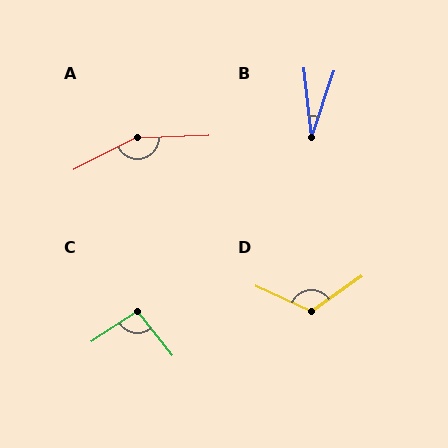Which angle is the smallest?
B, at approximately 25 degrees.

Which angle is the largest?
A, at approximately 155 degrees.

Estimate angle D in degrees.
Approximately 120 degrees.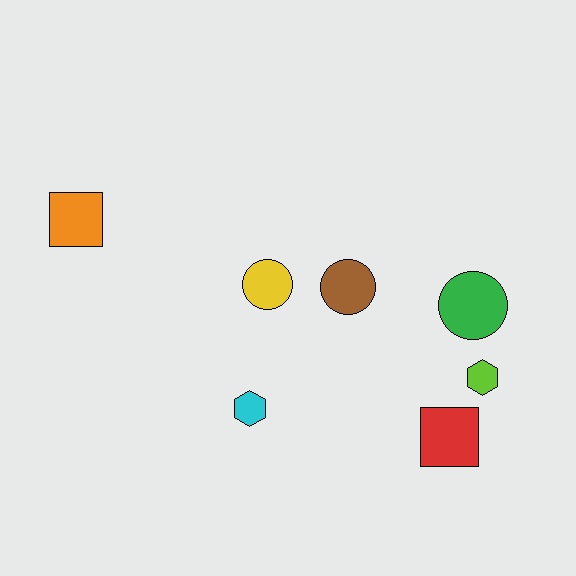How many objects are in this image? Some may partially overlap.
There are 7 objects.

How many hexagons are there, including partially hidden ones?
There are 2 hexagons.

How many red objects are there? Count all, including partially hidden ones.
There is 1 red object.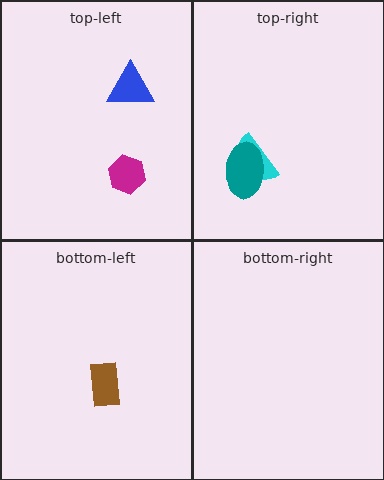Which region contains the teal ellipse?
The top-right region.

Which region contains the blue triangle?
The top-left region.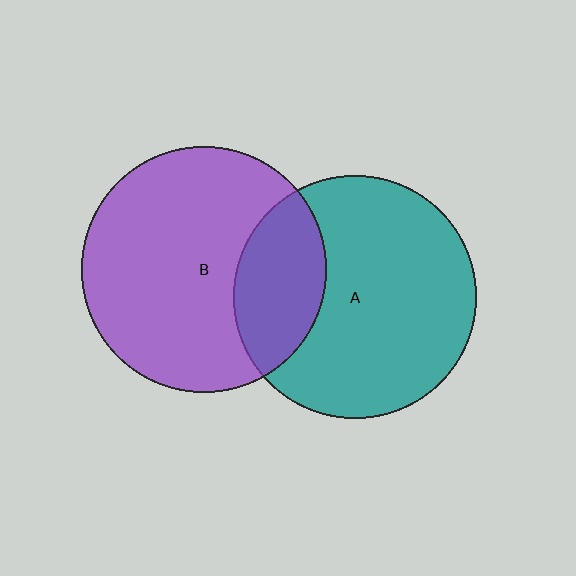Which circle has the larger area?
Circle B (purple).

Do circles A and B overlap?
Yes.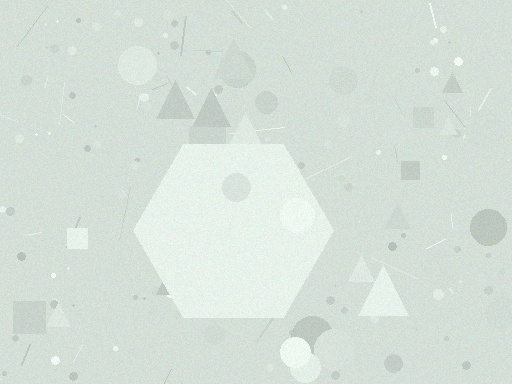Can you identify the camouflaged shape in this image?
The camouflaged shape is a hexagon.